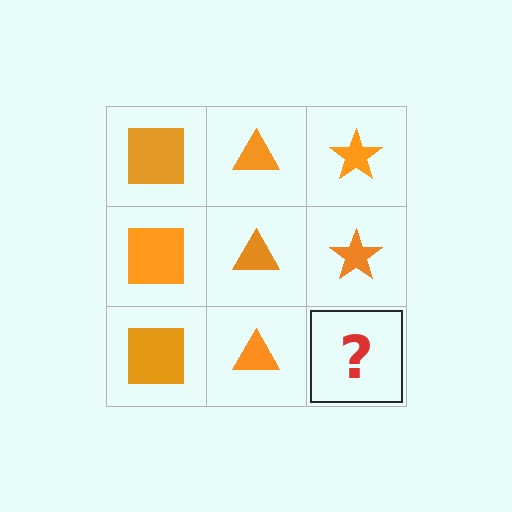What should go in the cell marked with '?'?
The missing cell should contain an orange star.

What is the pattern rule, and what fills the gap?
The rule is that each column has a consistent shape. The gap should be filled with an orange star.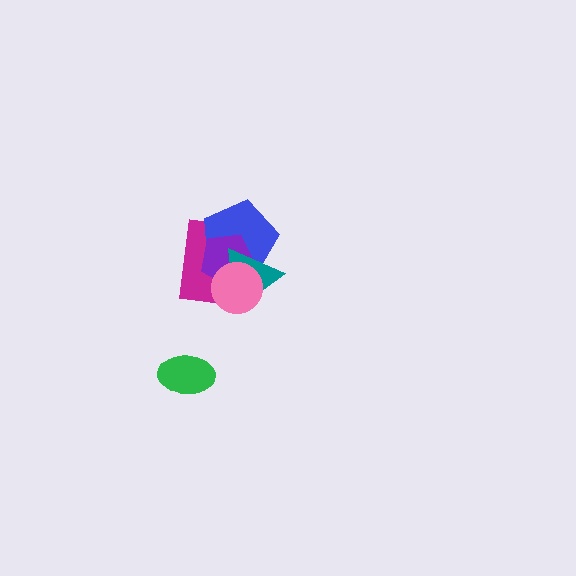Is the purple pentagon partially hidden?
Yes, it is partially covered by another shape.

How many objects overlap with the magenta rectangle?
4 objects overlap with the magenta rectangle.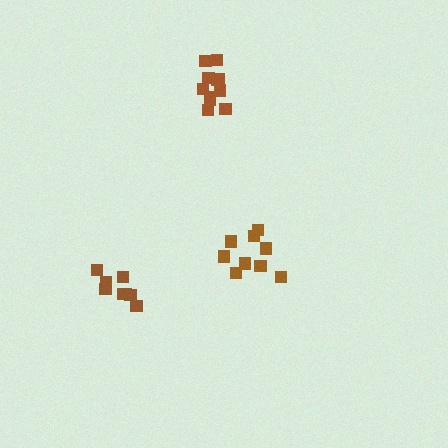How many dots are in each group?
Group 1: 9 dots, Group 2: 8 dots, Group 3: 11 dots (28 total).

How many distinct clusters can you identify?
There are 3 distinct clusters.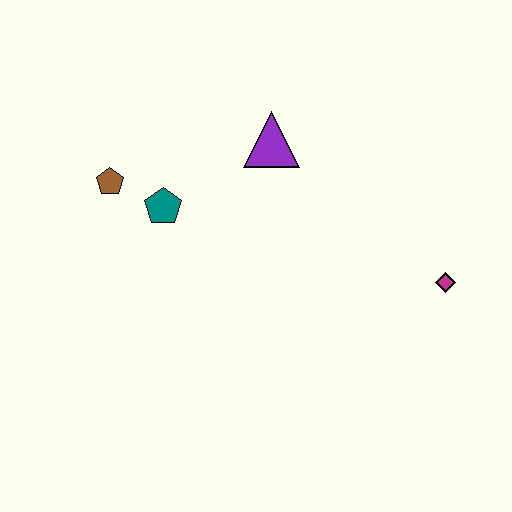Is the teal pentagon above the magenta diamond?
Yes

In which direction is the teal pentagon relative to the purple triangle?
The teal pentagon is to the left of the purple triangle.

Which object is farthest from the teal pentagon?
The magenta diamond is farthest from the teal pentagon.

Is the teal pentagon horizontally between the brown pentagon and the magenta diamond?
Yes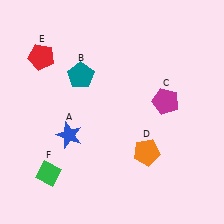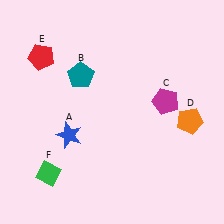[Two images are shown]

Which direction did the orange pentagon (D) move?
The orange pentagon (D) moved right.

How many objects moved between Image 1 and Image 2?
1 object moved between the two images.